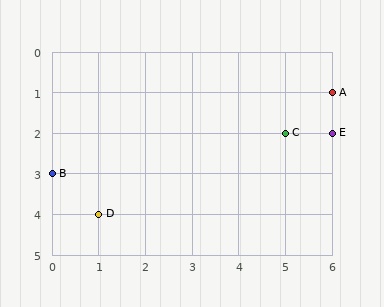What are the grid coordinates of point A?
Point A is at grid coordinates (6, 1).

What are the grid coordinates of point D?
Point D is at grid coordinates (1, 4).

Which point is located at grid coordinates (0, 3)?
Point B is at (0, 3).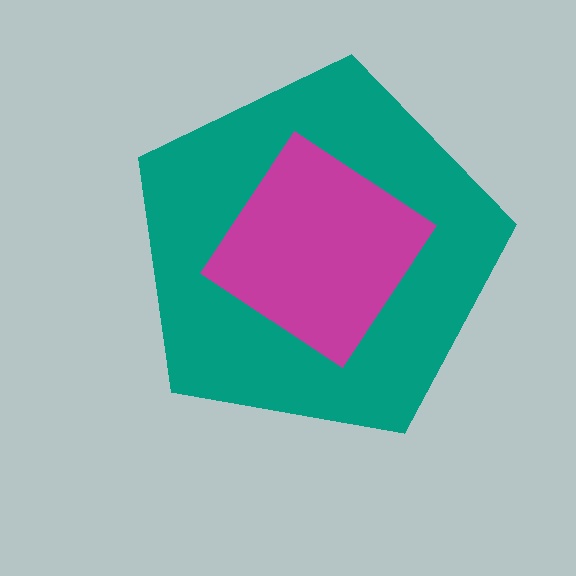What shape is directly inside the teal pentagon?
The magenta diamond.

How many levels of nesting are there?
2.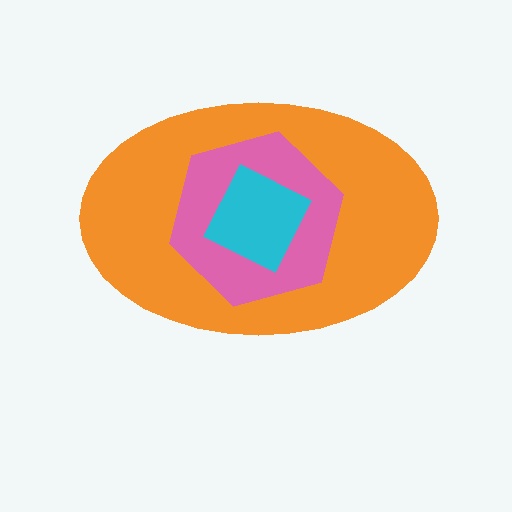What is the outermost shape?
The orange ellipse.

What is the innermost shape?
The cyan square.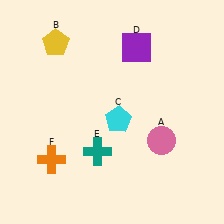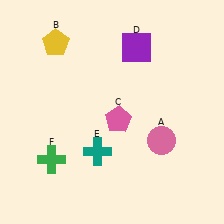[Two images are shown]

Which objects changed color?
C changed from cyan to pink. F changed from orange to green.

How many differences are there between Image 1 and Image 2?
There are 2 differences between the two images.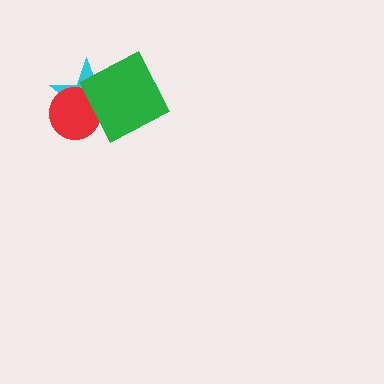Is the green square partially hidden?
No, no other shape covers it.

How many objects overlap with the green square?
2 objects overlap with the green square.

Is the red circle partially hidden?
Yes, it is partially covered by another shape.